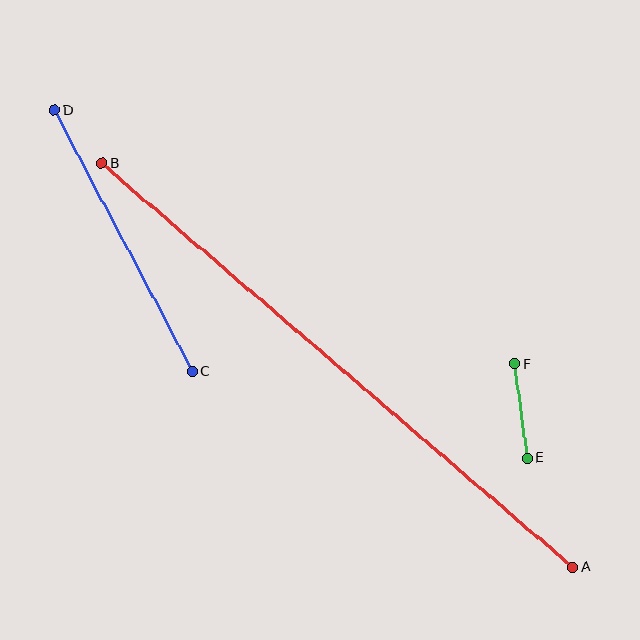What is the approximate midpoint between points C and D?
The midpoint is at approximately (123, 241) pixels.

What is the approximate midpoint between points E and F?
The midpoint is at approximately (521, 411) pixels.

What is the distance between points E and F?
The distance is approximately 95 pixels.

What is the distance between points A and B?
The distance is approximately 621 pixels.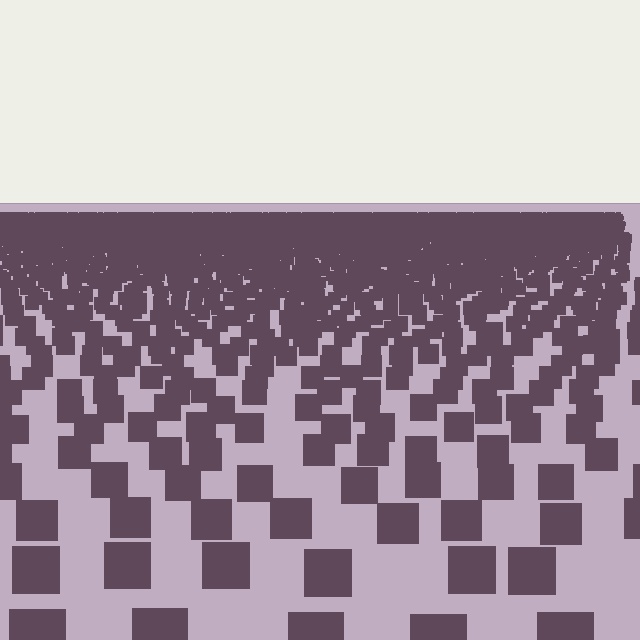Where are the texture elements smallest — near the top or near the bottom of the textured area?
Near the top.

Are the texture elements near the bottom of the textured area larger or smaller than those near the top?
Larger. Near the bottom, elements are closer to the viewer and appear at a bigger on-screen size.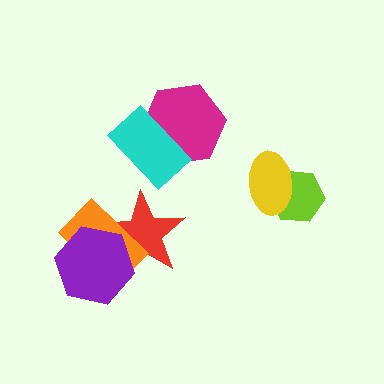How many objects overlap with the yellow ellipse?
1 object overlaps with the yellow ellipse.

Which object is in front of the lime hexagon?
The yellow ellipse is in front of the lime hexagon.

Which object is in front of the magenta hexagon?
The cyan rectangle is in front of the magenta hexagon.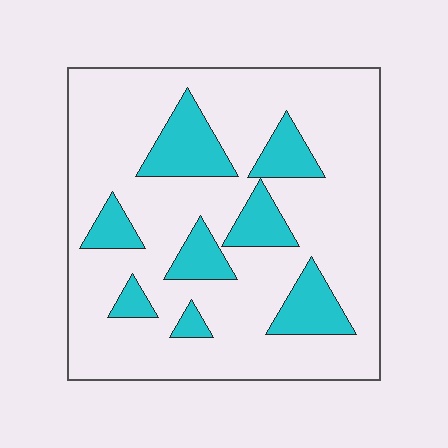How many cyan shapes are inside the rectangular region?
8.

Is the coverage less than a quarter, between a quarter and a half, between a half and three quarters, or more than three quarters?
Less than a quarter.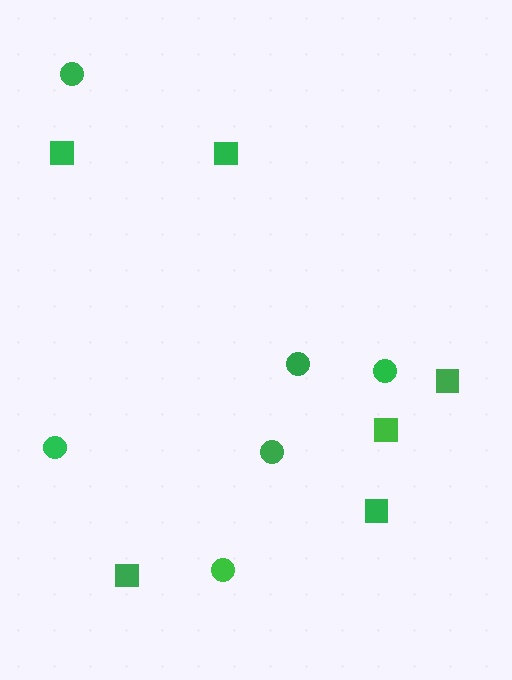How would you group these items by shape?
There are 2 groups: one group of circles (6) and one group of squares (6).